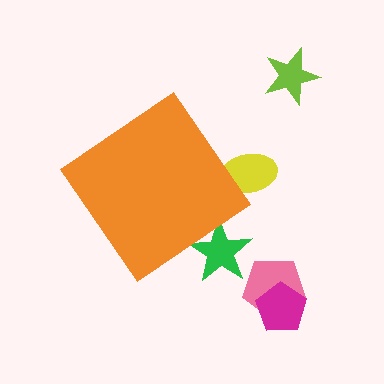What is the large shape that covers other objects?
An orange diamond.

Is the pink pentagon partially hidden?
No, the pink pentagon is fully visible.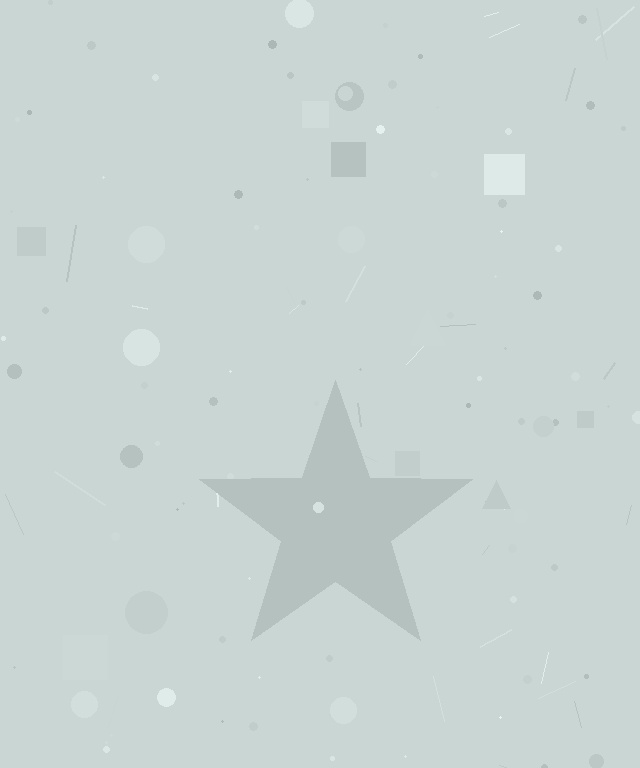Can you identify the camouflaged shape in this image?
The camouflaged shape is a star.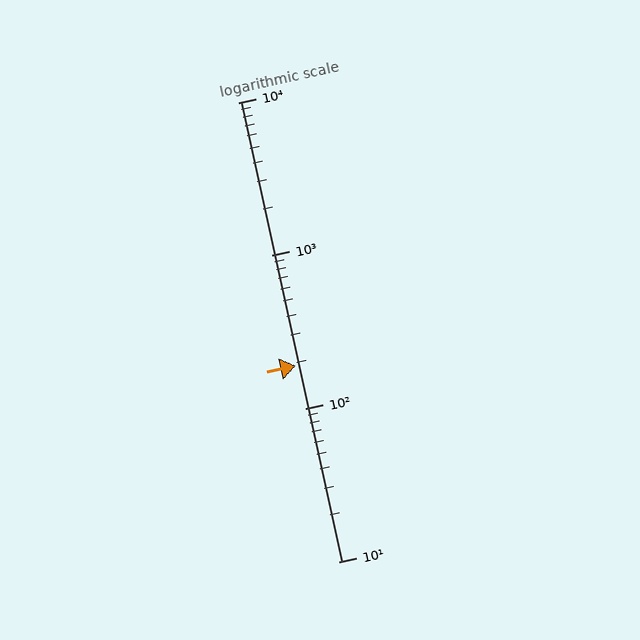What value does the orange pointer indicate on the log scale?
The pointer indicates approximately 190.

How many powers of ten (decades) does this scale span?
The scale spans 3 decades, from 10 to 10000.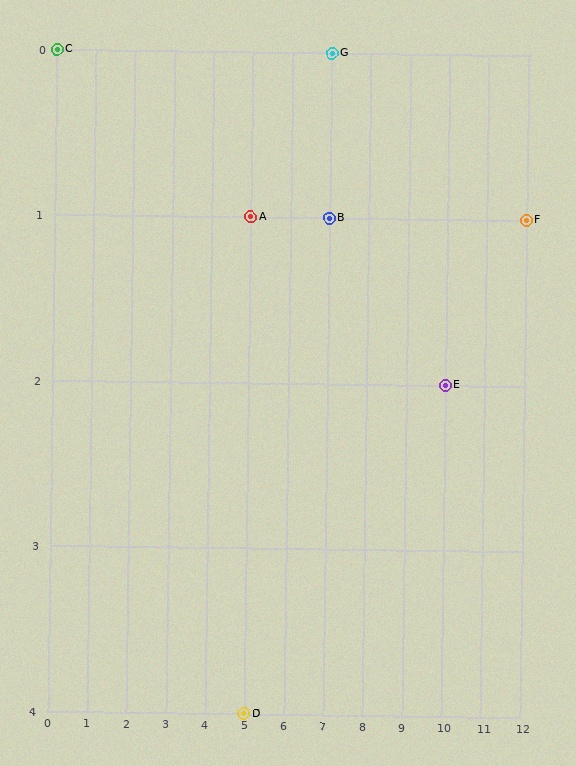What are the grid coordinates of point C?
Point C is at grid coordinates (0, 0).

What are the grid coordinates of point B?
Point B is at grid coordinates (7, 1).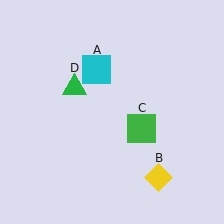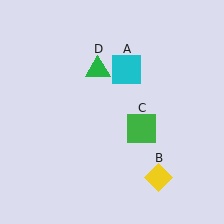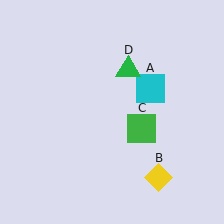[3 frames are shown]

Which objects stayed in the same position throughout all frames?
Yellow diamond (object B) and green square (object C) remained stationary.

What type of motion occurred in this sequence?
The cyan square (object A), green triangle (object D) rotated clockwise around the center of the scene.